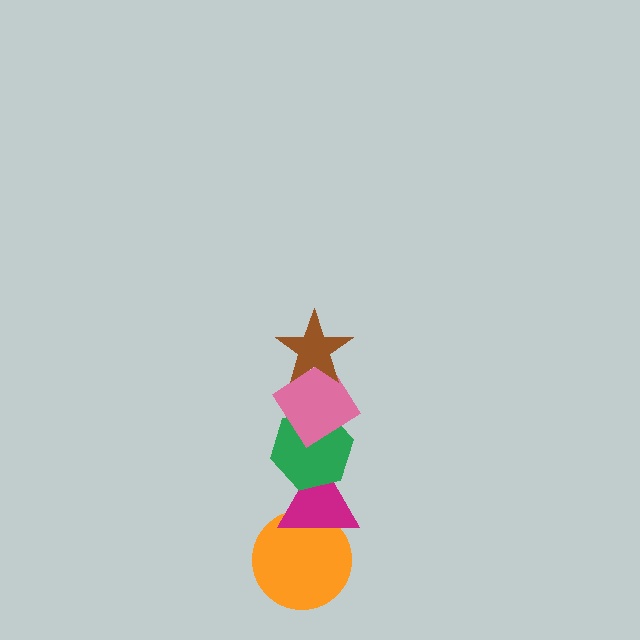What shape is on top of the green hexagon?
The pink diamond is on top of the green hexagon.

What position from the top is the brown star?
The brown star is 1st from the top.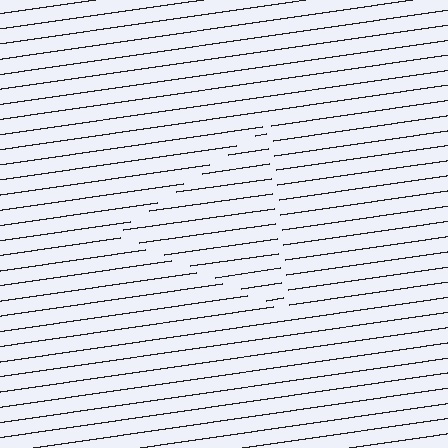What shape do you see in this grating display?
An illusory triangle. The interior of the shape contains the same grating, shifted by half a period — the contour is defined by the phase discontinuity where line-ends from the inner and outer gratings abut.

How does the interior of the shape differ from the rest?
The interior of the shape contains the same grating, shifted by half a period — the contour is defined by the phase discontinuity where line-ends from the inner and outer gratings abut.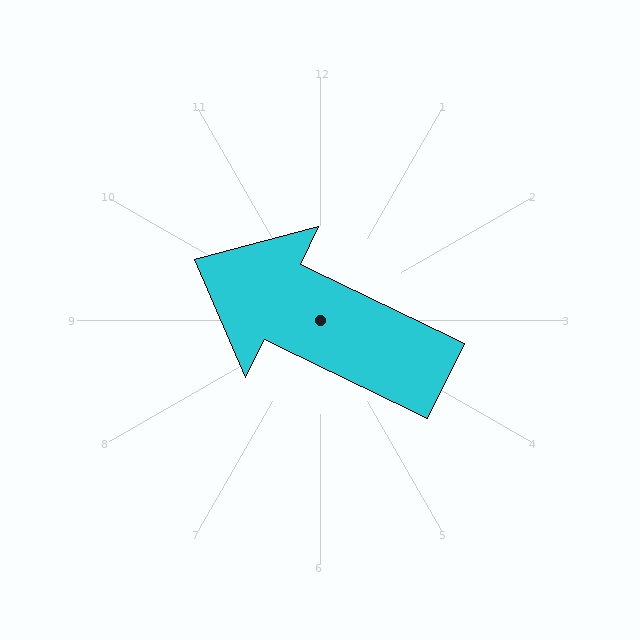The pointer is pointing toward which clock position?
Roughly 10 o'clock.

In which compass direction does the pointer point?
Northwest.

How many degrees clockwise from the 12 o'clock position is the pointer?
Approximately 296 degrees.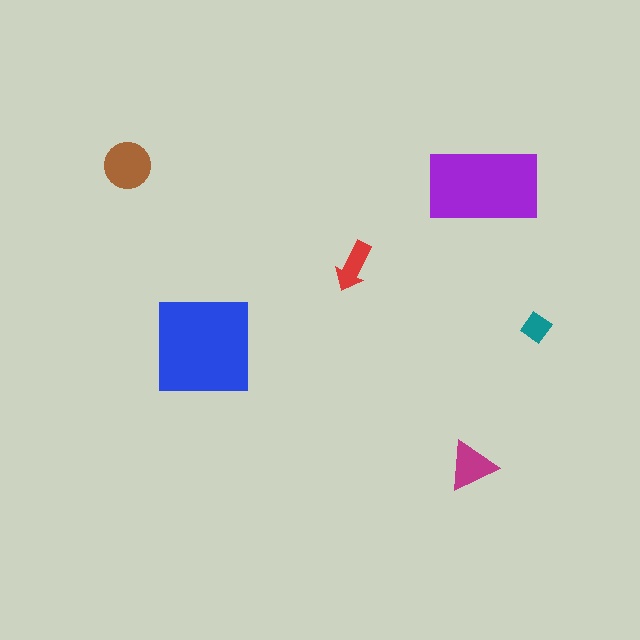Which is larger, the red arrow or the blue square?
The blue square.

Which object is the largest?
The blue square.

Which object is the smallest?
The teal diamond.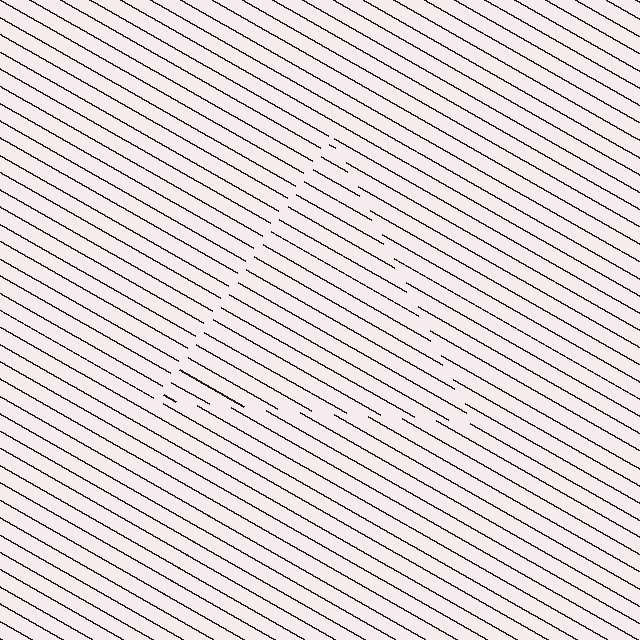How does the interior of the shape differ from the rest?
The interior of the shape contains the same grating, shifted by half a period — the contour is defined by the phase discontinuity where line-ends from the inner and outer gratings abut.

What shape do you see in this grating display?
An illusory triangle. The interior of the shape contains the same grating, shifted by half a period — the contour is defined by the phase discontinuity where line-ends from the inner and outer gratings abut.